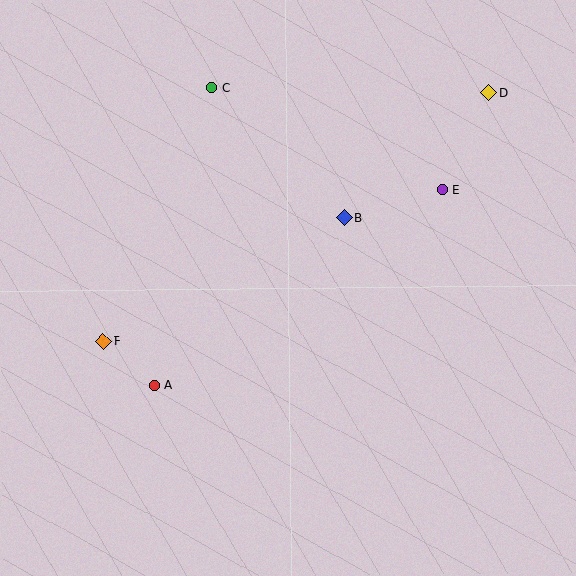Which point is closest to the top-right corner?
Point D is closest to the top-right corner.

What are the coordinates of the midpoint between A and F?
The midpoint between A and F is at (129, 363).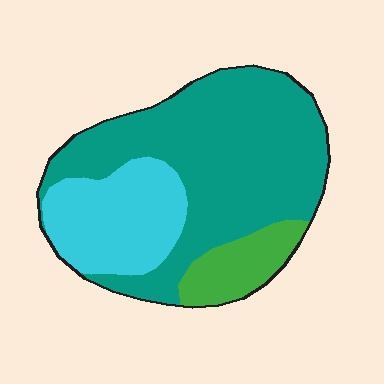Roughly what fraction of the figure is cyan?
Cyan takes up about one quarter (1/4) of the figure.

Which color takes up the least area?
Green, at roughly 10%.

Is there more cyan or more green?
Cyan.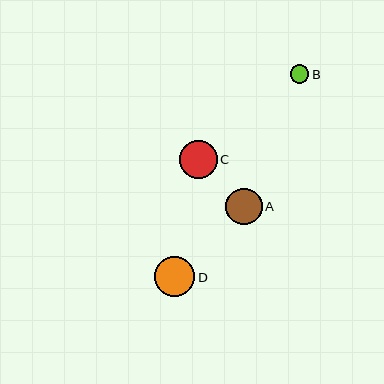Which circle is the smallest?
Circle B is the smallest with a size of approximately 19 pixels.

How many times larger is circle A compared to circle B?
Circle A is approximately 2.0 times the size of circle B.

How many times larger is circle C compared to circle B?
Circle C is approximately 2.1 times the size of circle B.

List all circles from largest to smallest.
From largest to smallest: D, C, A, B.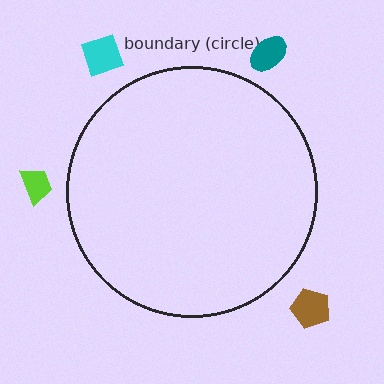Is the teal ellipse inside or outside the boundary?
Outside.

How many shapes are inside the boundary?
0 inside, 4 outside.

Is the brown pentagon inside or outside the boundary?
Outside.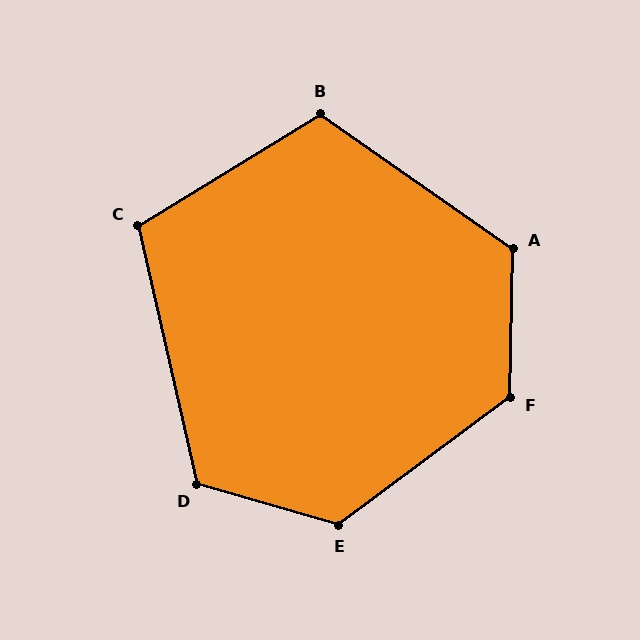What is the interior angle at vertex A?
Approximately 124 degrees (obtuse).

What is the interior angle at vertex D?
Approximately 119 degrees (obtuse).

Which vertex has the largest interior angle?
E, at approximately 128 degrees.